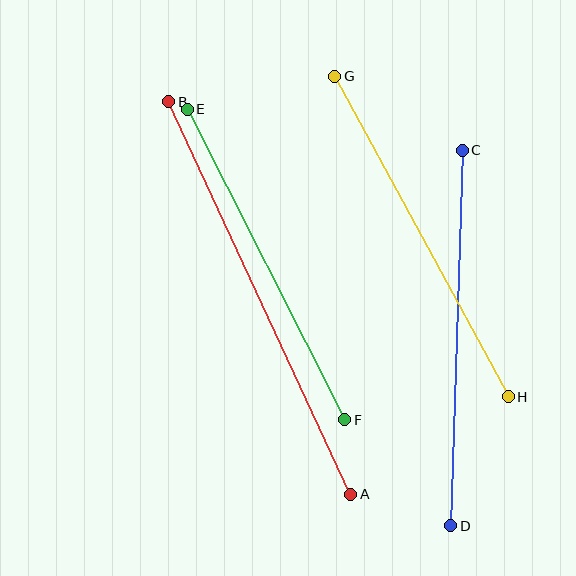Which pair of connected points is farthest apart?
Points A and B are farthest apart.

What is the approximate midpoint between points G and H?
The midpoint is at approximately (421, 236) pixels.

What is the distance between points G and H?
The distance is approximately 364 pixels.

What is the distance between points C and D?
The distance is approximately 376 pixels.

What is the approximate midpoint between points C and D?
The midpoint is at approximately (456, 338) pixels.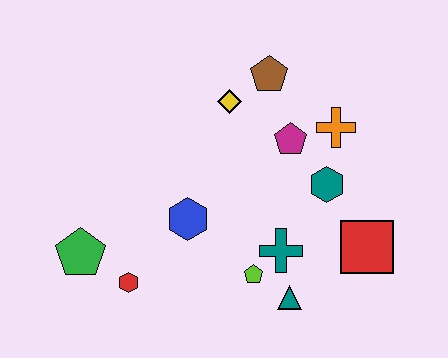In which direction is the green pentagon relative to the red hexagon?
The green pentagon is to the left of the red hexagon.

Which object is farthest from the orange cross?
The green pentagon is farthest from the orange cross.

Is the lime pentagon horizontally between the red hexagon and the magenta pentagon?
Yes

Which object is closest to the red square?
The teal hexagon is closest to the red square.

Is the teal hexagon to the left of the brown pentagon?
No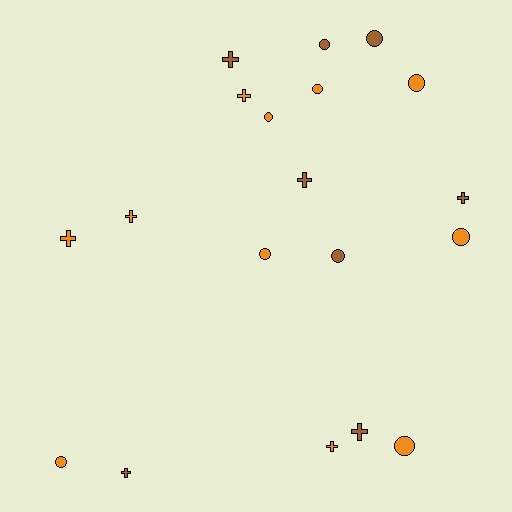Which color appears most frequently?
Orange, with 11 objects.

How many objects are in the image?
There are 19 objects.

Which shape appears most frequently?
Circle, with 10 objects.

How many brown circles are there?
There are 3 brown circles.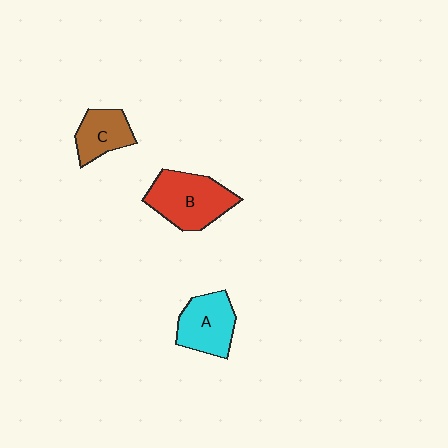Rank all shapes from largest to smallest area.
From largest to smallest: B (red), A (cyan), C (brown).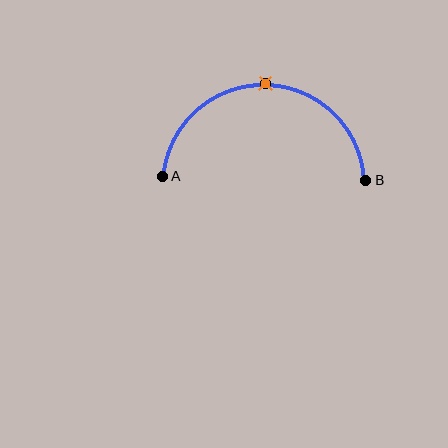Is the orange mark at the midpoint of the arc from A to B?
Yes. The orange mark lies on the arc at equal arc-length from both A and B — it is the arc midpoint.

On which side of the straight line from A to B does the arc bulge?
The arc bulges above the straight line connecting A and B.